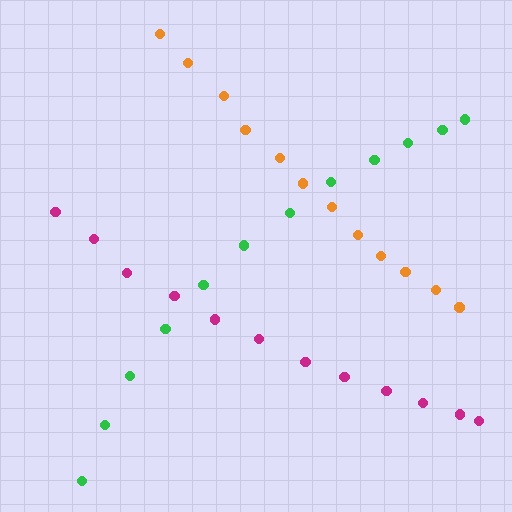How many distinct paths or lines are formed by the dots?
There are 3 distinct paths.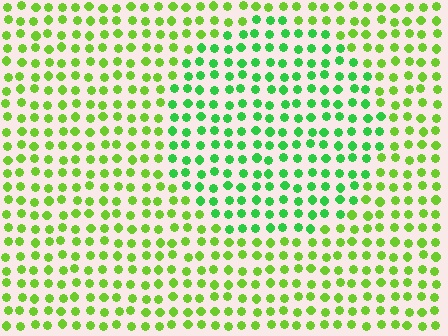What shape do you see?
I see a circle.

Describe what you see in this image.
The image is filled with small lime elements in a uniform arrangement. A circle-shaped region is visible where the elements are tinted to a slightly different hue, forming a subtle color boundary.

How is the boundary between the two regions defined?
The boundary is defined purely by a slight shift in hue (about 32 degrees). Spacing, size, and orientation are identical on both sides.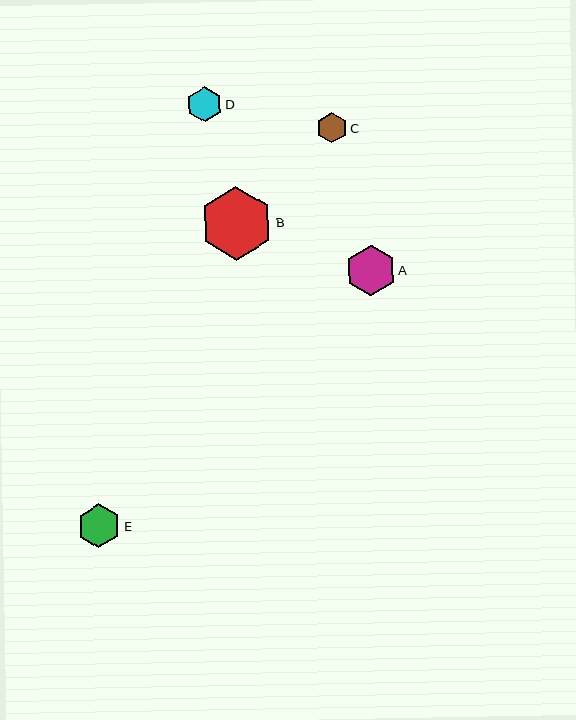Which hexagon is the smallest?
Hexagon C is the smallest with a size of approximately 30 pixels.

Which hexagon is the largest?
Hexagon B is the largest with a size of approximately 73 pixels.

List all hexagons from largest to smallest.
From largest to smallest: B, A, E, D, C.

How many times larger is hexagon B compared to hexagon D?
Hexagon B is approximately 2.1 times the size of hexagon D.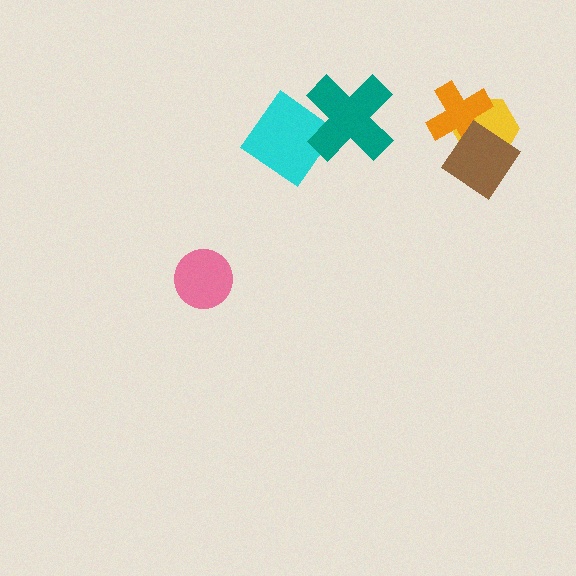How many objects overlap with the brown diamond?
2 objects overlap with the brown diamond.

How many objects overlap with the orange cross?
2 objects overlap with the orange cross.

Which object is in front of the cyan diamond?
The teal cross is in front of the cyan diamond.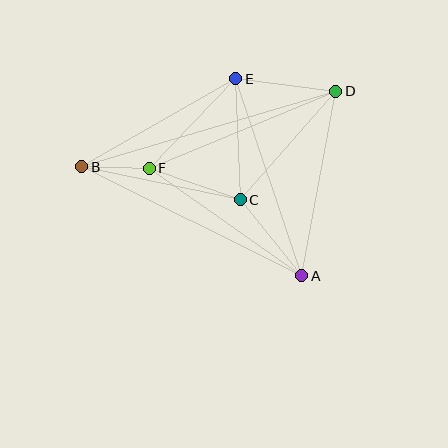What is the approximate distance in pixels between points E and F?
The distance between E and F is approximately 125 pixels.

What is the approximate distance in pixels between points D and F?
The distance between D and F is approximately 202 pixels.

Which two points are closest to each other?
Points B and F are closest to each other.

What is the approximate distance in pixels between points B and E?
The distance between B and E is approximately 177 pixels.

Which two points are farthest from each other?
Points B and D are farthest from each other.